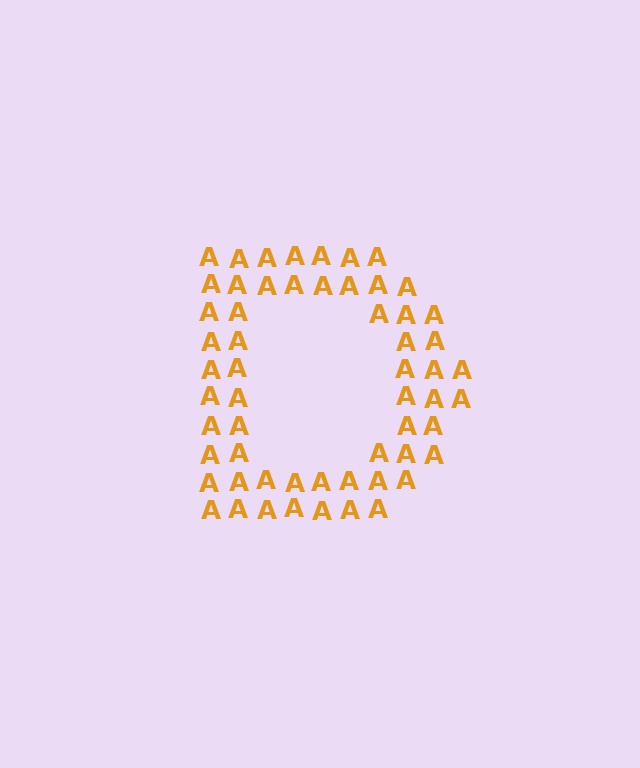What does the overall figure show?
The overall figure shows the letter D.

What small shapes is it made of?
It is made of small letter A's.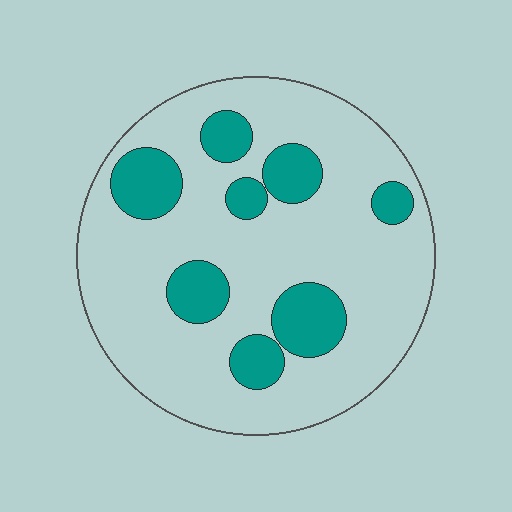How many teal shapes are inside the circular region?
8.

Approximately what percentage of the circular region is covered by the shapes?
Approximately 20%.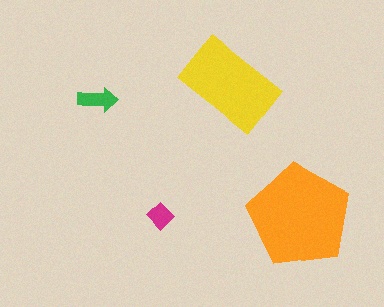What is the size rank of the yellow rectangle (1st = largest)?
2nd.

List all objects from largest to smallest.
The orange pentagon, the yellow rectangle, the green arrow, the magenta diamond.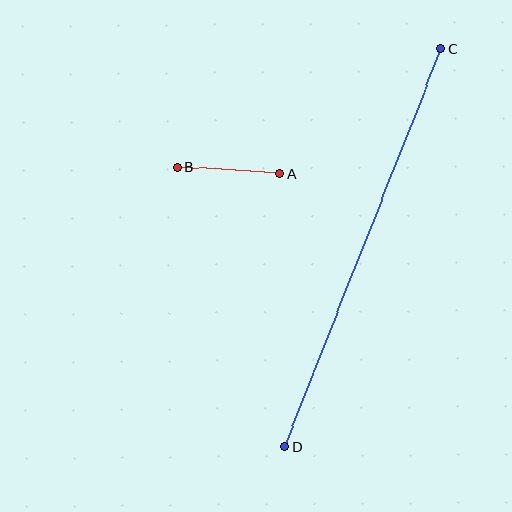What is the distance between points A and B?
The distance is approximately 103 pixels.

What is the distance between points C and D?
The distance is approximately 427 pixels.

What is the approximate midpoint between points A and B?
The midpoint is at approximately (229, 170) pixels.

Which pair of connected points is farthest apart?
Points C and D are farthest apart.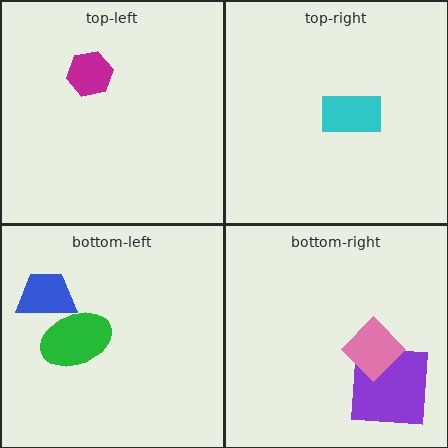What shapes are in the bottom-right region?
The purple square, the pink diamond.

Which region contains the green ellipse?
The bottom-left region.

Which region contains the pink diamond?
The bottom-right region.